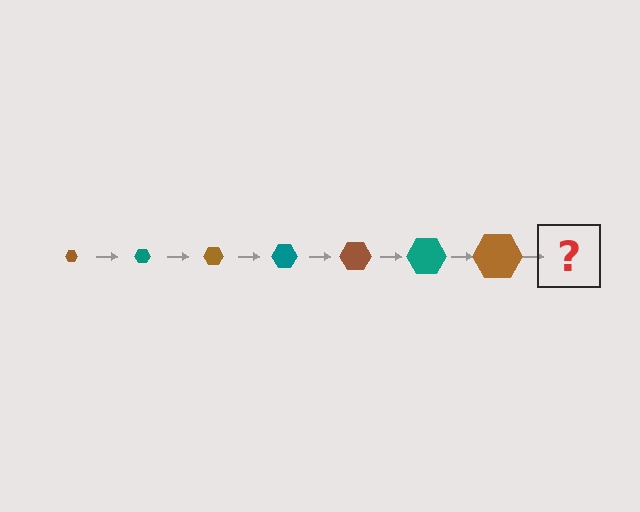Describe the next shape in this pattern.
It should be a teal hexagon, larger than the previous one.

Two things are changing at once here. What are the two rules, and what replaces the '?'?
The two rules are that the hexagon grows larger each step and the color cycles through brown and teal. The '?' should be a teal hexagon, larger than the previous one.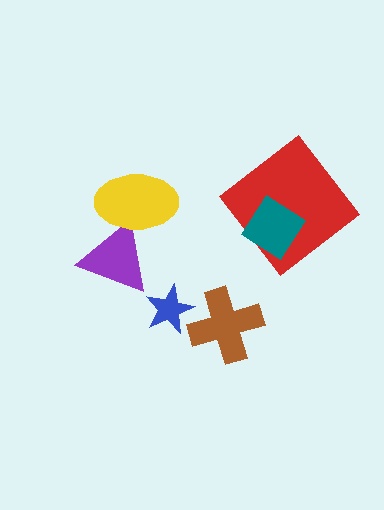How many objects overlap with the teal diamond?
1 object overlaps with the teal diamond.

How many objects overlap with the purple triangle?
1 object overlaps with the purple triangle.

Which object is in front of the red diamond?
The teal diamond is in front of the red diamond.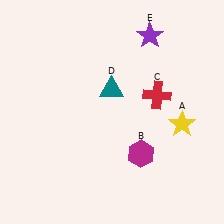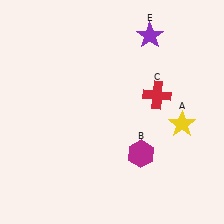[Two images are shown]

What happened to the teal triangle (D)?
The teal triangle (D) was removed in Image 2. It was in the top-left area of Image 1.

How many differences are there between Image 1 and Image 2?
There is 1 difference between the two images.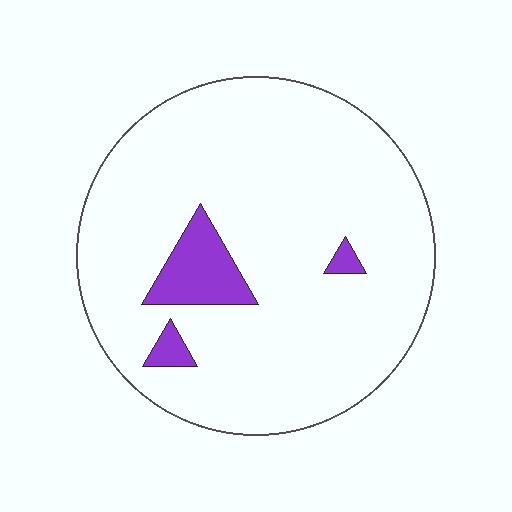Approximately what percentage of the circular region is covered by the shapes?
Approximately 10%.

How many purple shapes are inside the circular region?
3.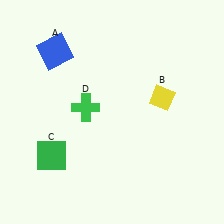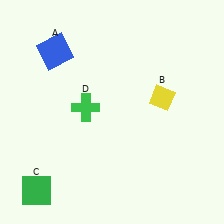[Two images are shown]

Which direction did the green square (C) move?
The green square (C) moved down.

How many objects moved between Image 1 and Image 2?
1 object moved between the two images.